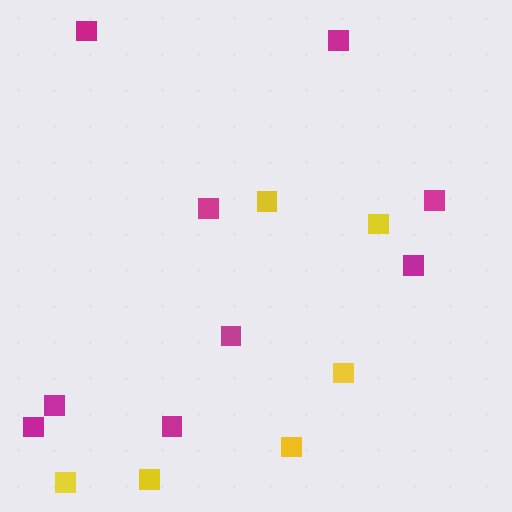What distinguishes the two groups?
There are 2 groups: one group of magenta squares (9) and one group of yellow squares (6).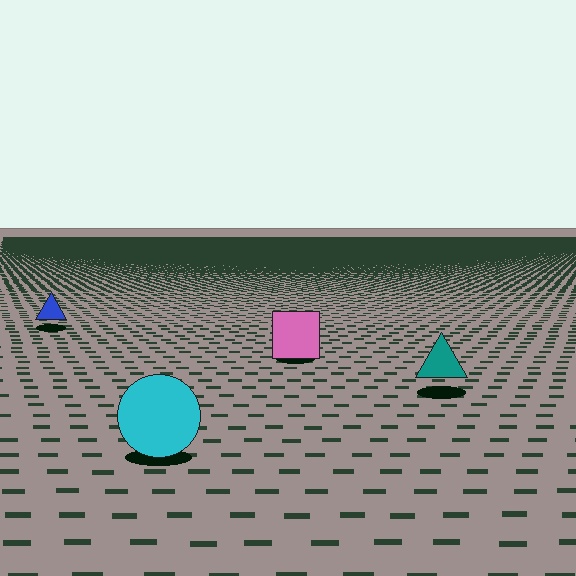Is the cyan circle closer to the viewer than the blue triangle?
Yes. The cyan circle is closer — you can tell from the texture gradient: the ground texture is coarser near it.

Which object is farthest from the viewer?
The blue triangle is farthest from the viewer. It appears smaller and the ground texture around it is denser.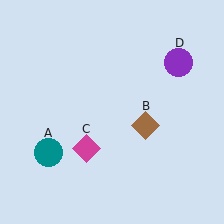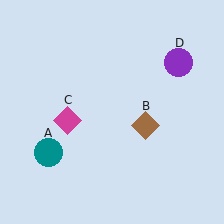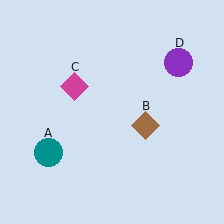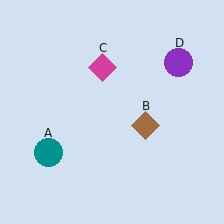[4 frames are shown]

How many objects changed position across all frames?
1 object changed position: magenta diamond (object C).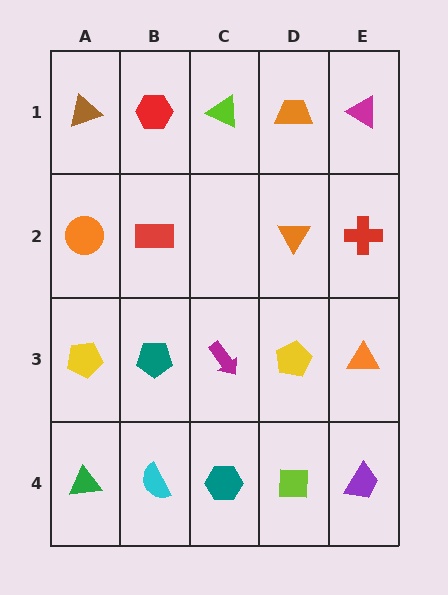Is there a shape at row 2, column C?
No, that cell is empty.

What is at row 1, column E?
A magenta triangle.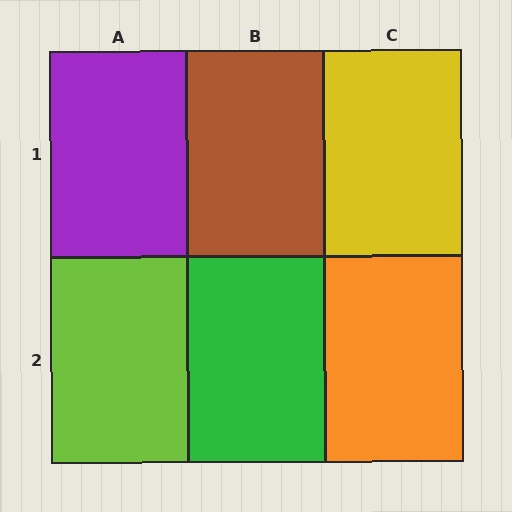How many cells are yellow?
1 cell is yellow.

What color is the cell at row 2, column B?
Green.